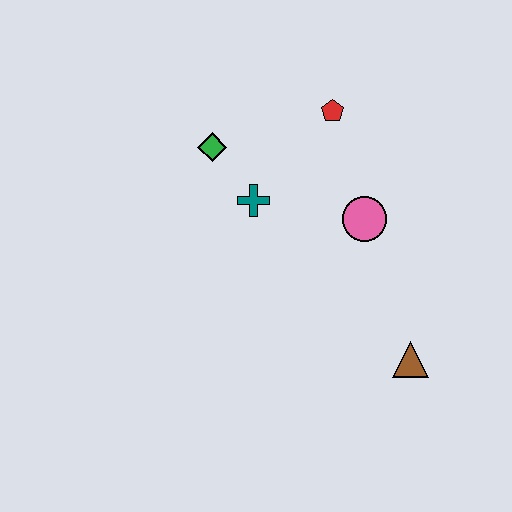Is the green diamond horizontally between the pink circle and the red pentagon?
No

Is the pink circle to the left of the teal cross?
No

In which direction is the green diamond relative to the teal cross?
The green diamond is above the teal cross.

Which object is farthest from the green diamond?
The brown triangle is farthest from the green diamond.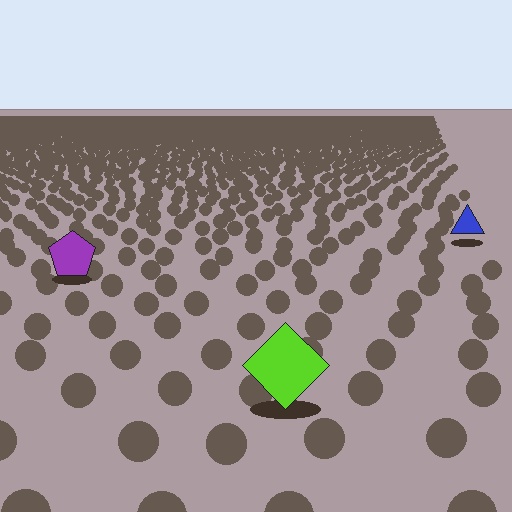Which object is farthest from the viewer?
The blue triangle is farthest from the viewer. It appears smaller and the ground texture around it is denser.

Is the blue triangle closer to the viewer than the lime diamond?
No. The lime diamond is closer — you can tell from the texture gradient: the ground texture is coarser near it.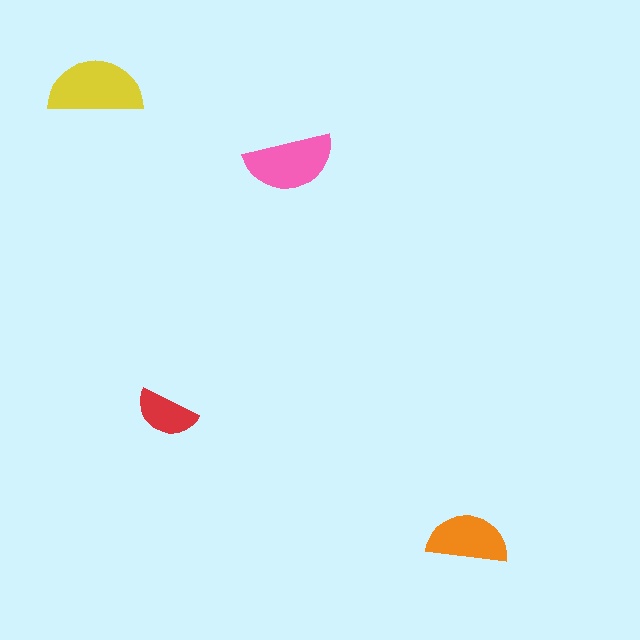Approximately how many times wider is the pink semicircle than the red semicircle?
About 1.5 times wider.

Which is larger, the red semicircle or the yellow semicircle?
The yellow one.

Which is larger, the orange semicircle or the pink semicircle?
The pink one.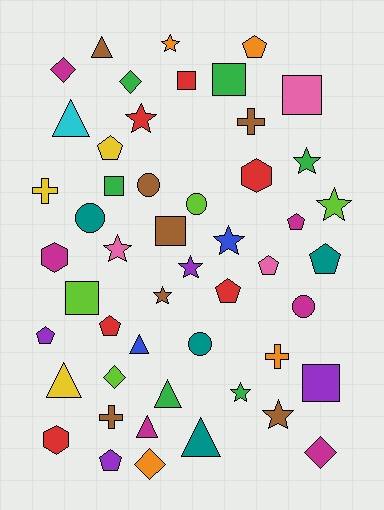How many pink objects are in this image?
There are 3 pink objects.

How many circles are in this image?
There are 5 circles.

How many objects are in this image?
There are 50 objects.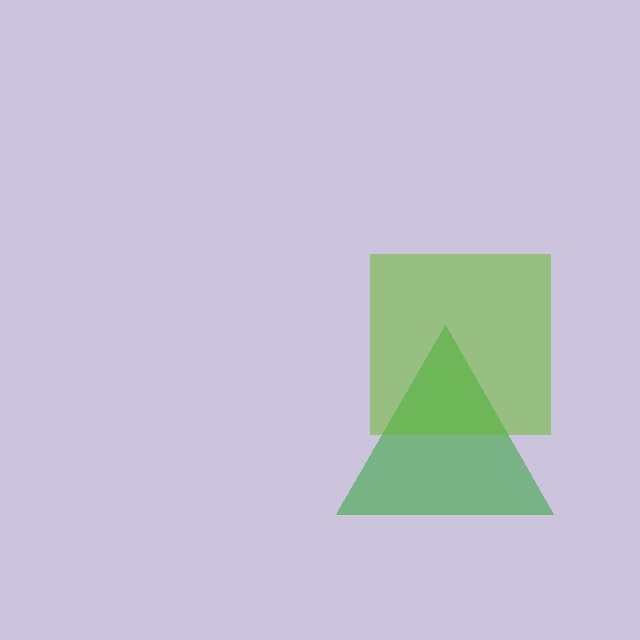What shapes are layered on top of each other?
The layered shapes are: a green triangle, a lime square.